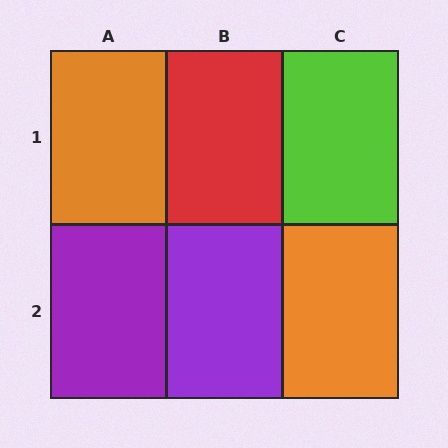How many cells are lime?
1 cell is lime.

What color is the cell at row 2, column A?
Purple.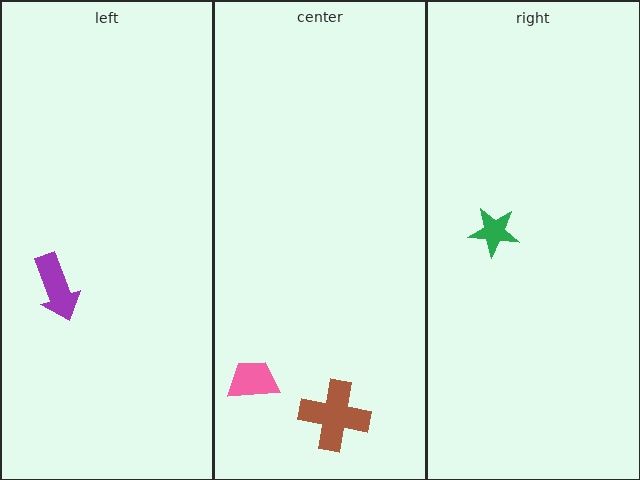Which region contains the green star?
The right region.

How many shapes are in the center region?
2.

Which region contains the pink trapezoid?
The center region.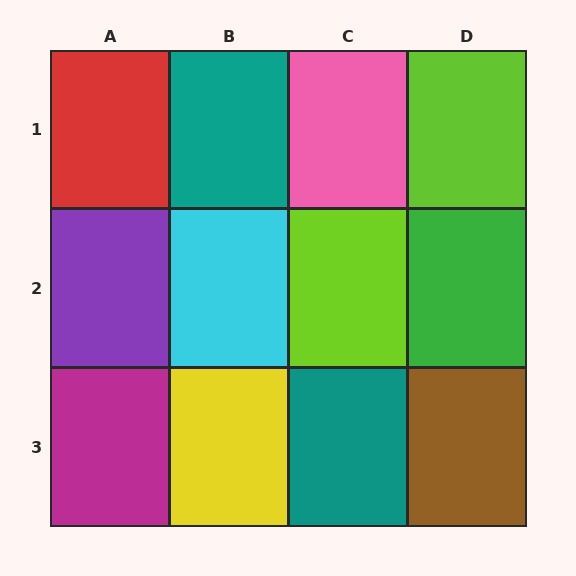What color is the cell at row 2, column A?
Purple.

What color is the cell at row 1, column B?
Teal.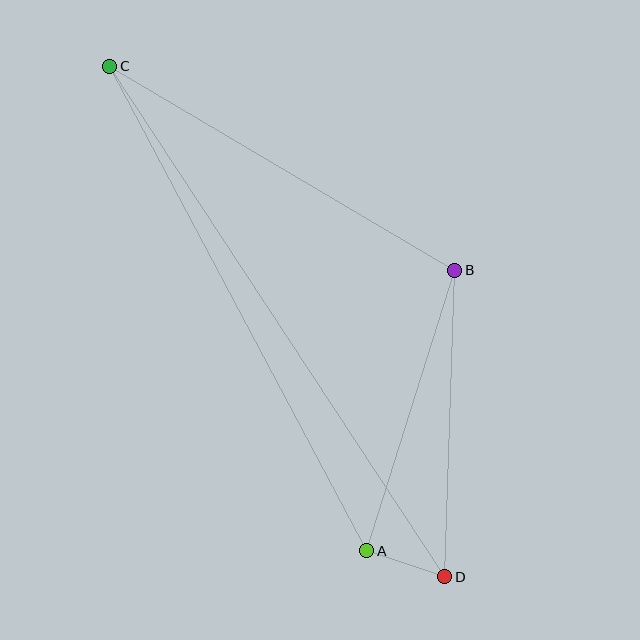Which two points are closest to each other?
Points A and D are closest to each other.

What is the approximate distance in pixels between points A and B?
The distance between A and B is approximately 294 pixels.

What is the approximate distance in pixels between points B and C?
The distance between B and C is approximately 401 pixels.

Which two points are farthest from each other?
Points C and D are farthest from each other.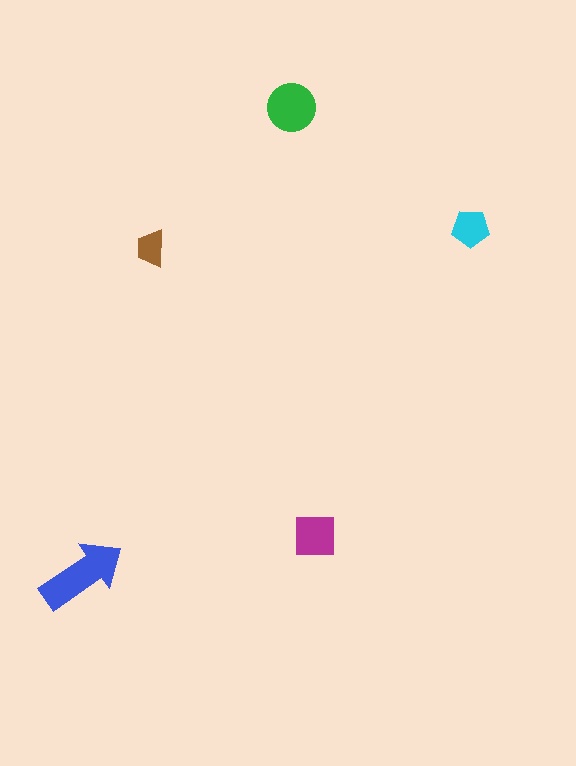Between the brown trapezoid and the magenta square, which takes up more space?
The magenta square.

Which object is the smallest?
The brown trapezoid.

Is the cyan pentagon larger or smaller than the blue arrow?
Smaller.